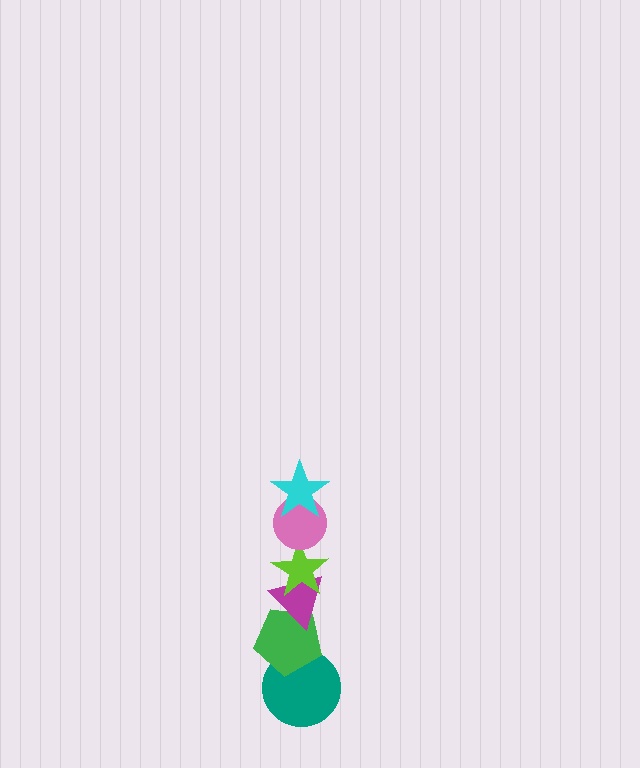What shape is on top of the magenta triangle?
The lime star is on top of the magenta triangle.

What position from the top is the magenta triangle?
The magenta triangle is 4th from the top.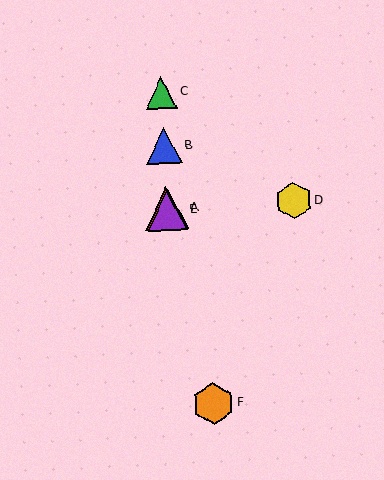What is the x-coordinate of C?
Object C is at x≈161.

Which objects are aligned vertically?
Objects A, B, C, E are aligned vertically.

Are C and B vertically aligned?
Yes, both are at x≈161.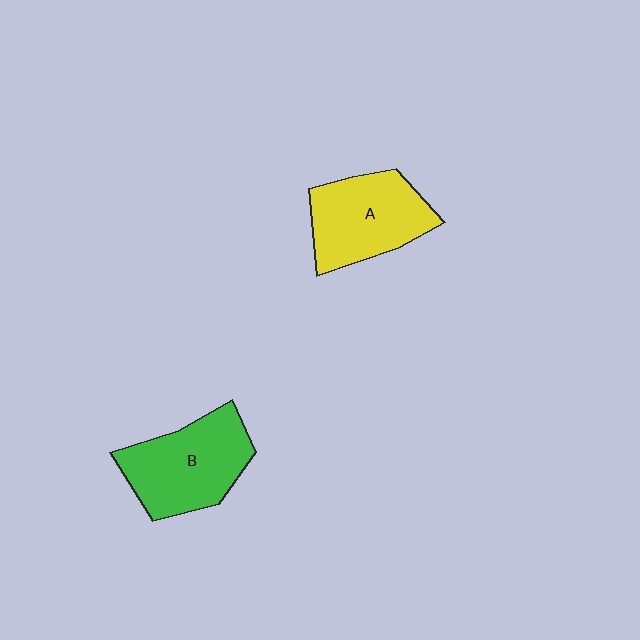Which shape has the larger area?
Shape B (green).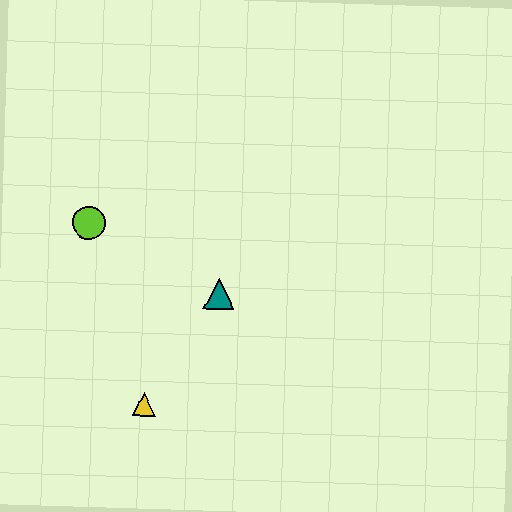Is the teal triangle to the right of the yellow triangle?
Yes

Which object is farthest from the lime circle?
The yellow triangle is farthest from the lime circle.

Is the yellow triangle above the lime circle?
No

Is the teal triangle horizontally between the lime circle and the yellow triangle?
No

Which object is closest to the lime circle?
The teal triangle is closest to the lime circle.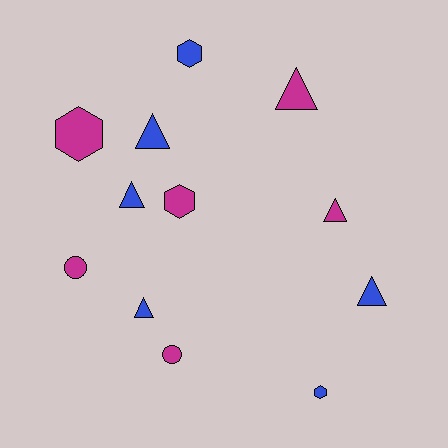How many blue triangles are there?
There are 4 blue triangles.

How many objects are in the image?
There are 12 objects.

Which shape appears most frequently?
Triangle, with 6 objects.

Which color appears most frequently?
Magenta, with 6 objects.